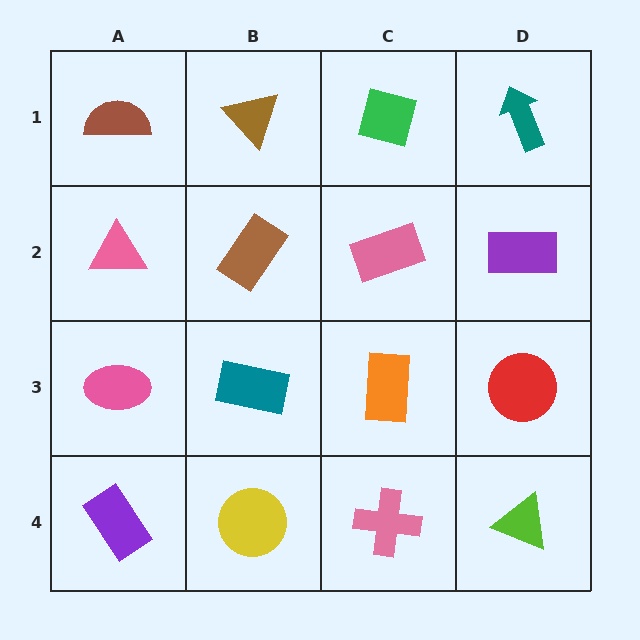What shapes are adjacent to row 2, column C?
A green diamond (row 1, column C), an orange rectangle (row 3, column C), a brown rectangle (row 2, column B), a purple rectangle (row 2, column D).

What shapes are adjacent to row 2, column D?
A teal arrow (row 1, column D), a red circle (row 3, column D), a pink rectangle (row 2, column C).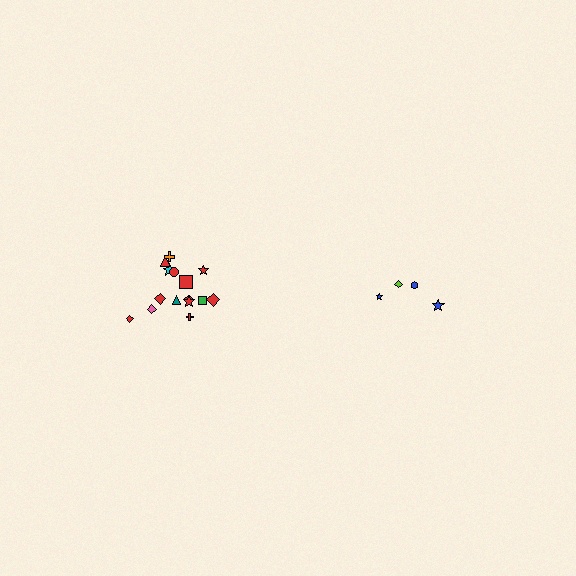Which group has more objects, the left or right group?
The left group.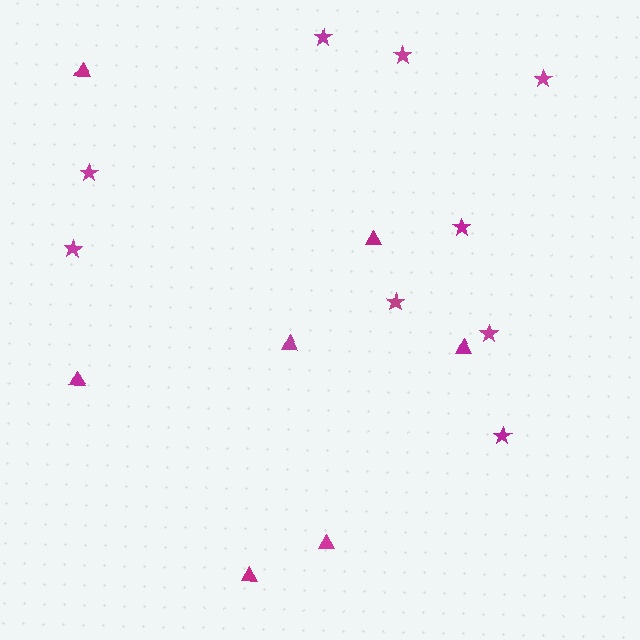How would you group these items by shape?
There are 2 groups: one group of triangles (7) and one group of stars (9).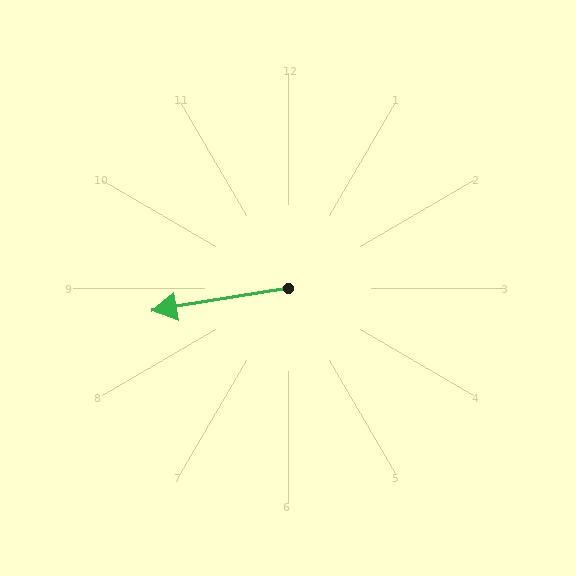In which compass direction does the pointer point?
West.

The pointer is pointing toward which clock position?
Roughly 9 o'clock.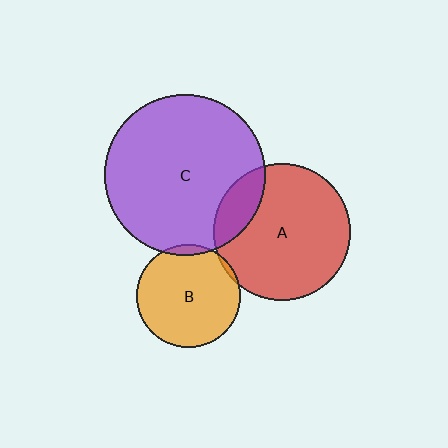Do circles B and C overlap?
Yes.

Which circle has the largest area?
Circle C (purple).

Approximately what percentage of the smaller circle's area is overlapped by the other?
Approximately 5%.